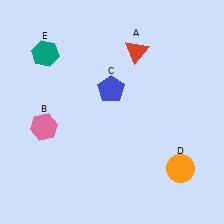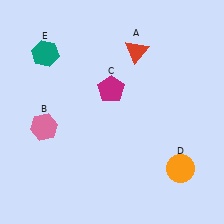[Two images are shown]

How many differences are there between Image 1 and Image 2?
There is 1 difference between the two images.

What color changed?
The pentagon (C) changed from blue in Image 1 to magenta in Image 2.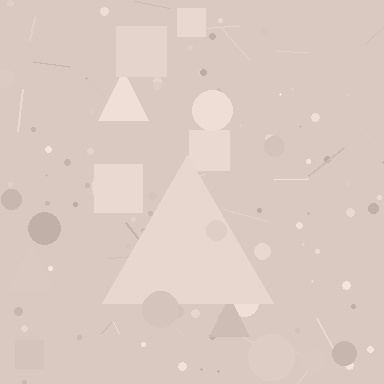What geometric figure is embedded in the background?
A triangle is embedded in the background.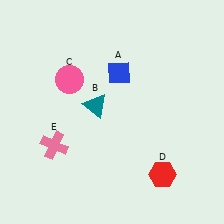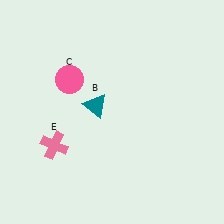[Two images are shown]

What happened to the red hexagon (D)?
The red hexagon (D) was removed in Image 2. It was in the bottom-right area of Image 1.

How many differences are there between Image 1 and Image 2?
There are 2 differences between the two images.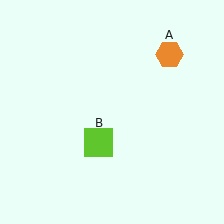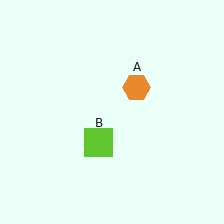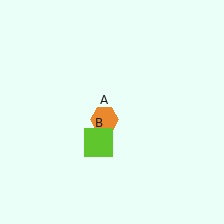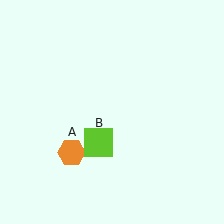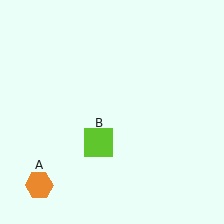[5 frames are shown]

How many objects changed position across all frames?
1 object changed position: orange hexagon (object A).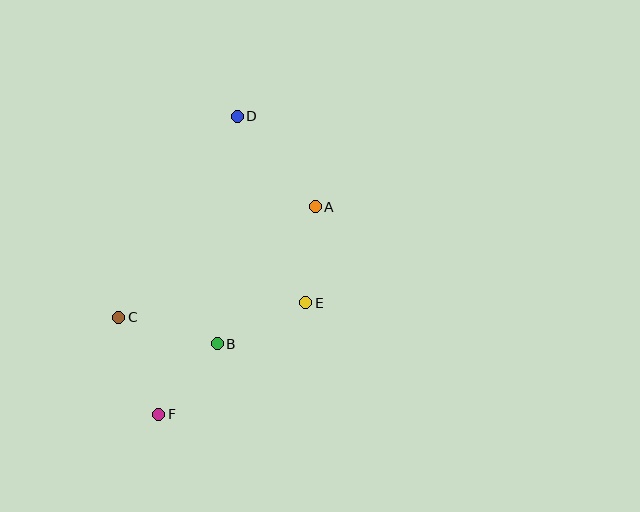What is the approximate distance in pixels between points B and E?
The distance between B and E is approximately 98 pixels.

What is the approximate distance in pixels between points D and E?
The distance between D and E is approximately 199 pixels.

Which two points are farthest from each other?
Points D and F are farthest from each other.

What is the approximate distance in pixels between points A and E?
The distance between A and E is approximately 96 pixels.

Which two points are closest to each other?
Points B and F are closest to each other.